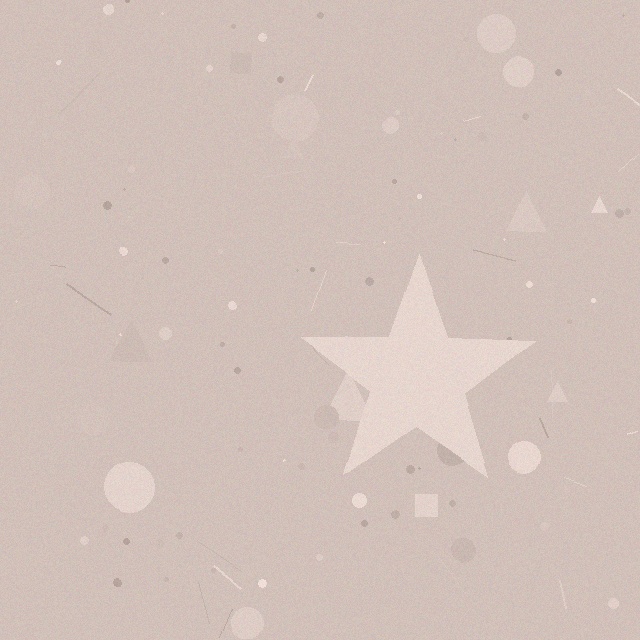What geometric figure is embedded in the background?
A star is embedded in the background.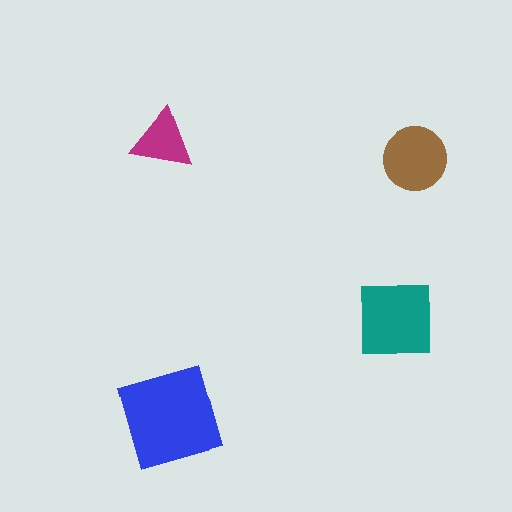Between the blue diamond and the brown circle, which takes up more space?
The blue diamond.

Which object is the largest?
The blue diamond.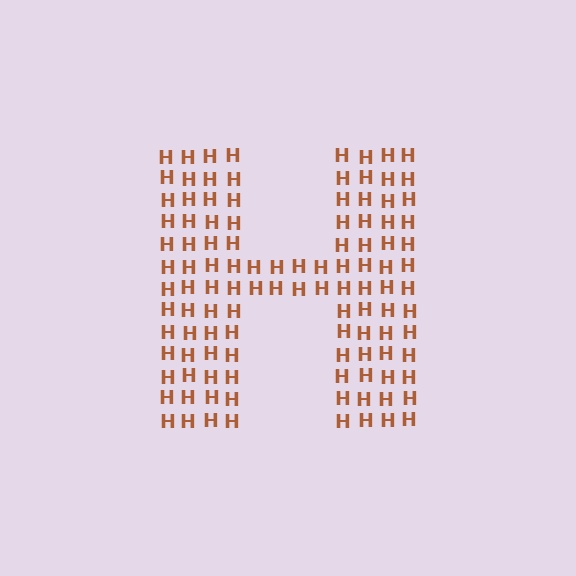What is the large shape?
The large shape is the letter H.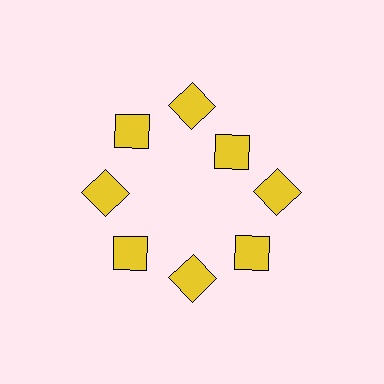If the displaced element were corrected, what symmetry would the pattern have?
It would have 8-fold rotational symmetry — the pattern would map onto itself every 45 degrees.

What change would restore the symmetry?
The symmetry would be restored by moving it outward, back onto the ring so that all 8 squares sit at equal angles and equal distance from the center.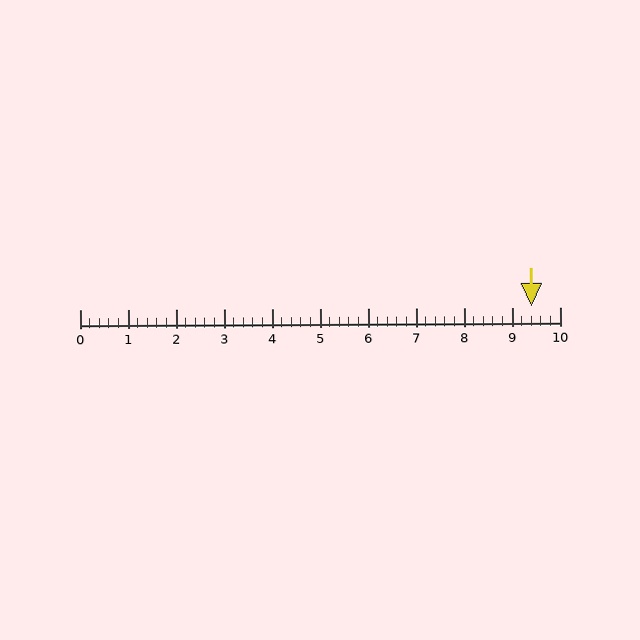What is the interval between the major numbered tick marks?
The major tick marks are spaced 1 units apart.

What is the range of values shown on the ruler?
The ruler shows values from 0 to 10.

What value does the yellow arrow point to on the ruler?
The yellow arrow points to approximately 9.4.